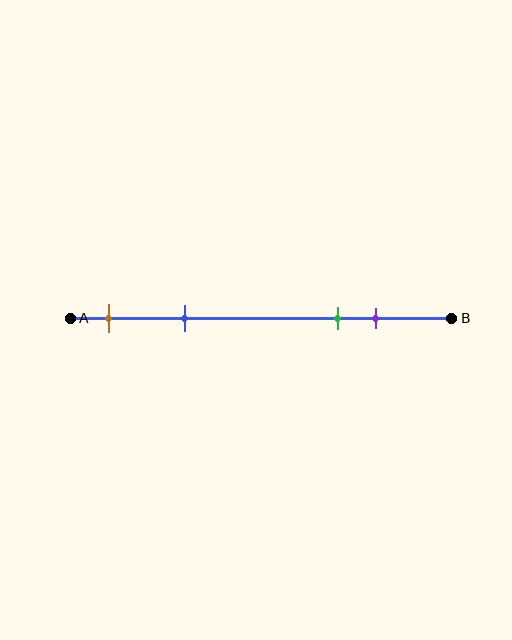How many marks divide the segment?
There are 4 marks dividing the segment.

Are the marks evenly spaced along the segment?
No, the marks are not evenly spaced.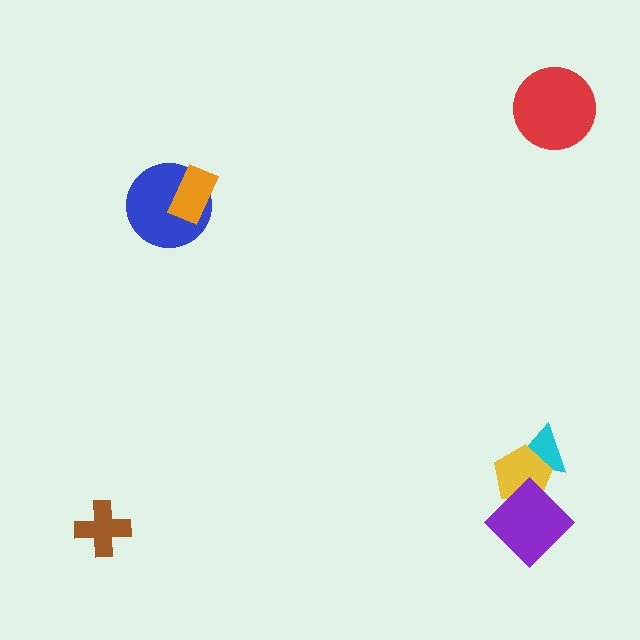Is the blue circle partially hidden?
Yes, it is partially covered by another shape.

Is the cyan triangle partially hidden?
Yes, it is partially covered by another shape.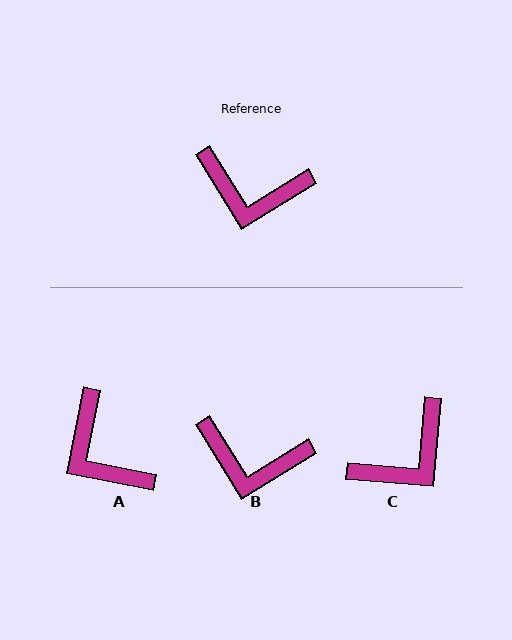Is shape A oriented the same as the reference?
No, it is off by about 43 degrees.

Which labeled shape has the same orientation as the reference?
B.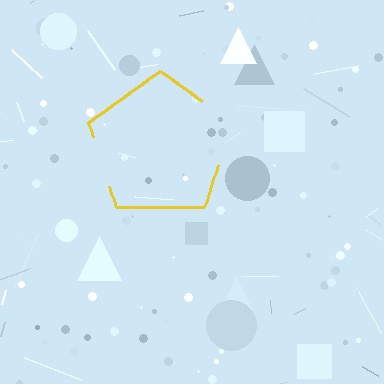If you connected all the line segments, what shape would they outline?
They would outline a pentagon.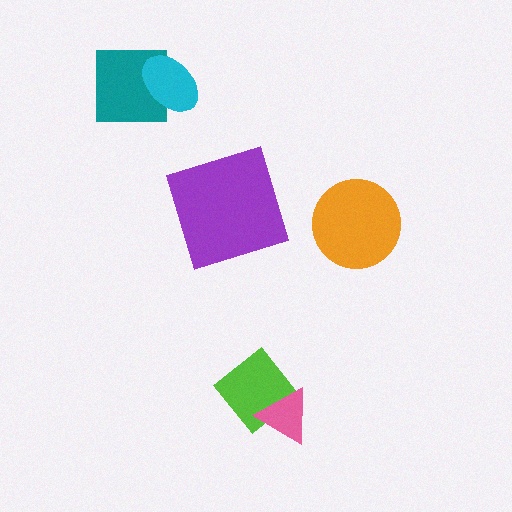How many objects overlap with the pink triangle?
1 object overlaps with the pink triangle.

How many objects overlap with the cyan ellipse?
1 object overlaps with the cyan ellipse.